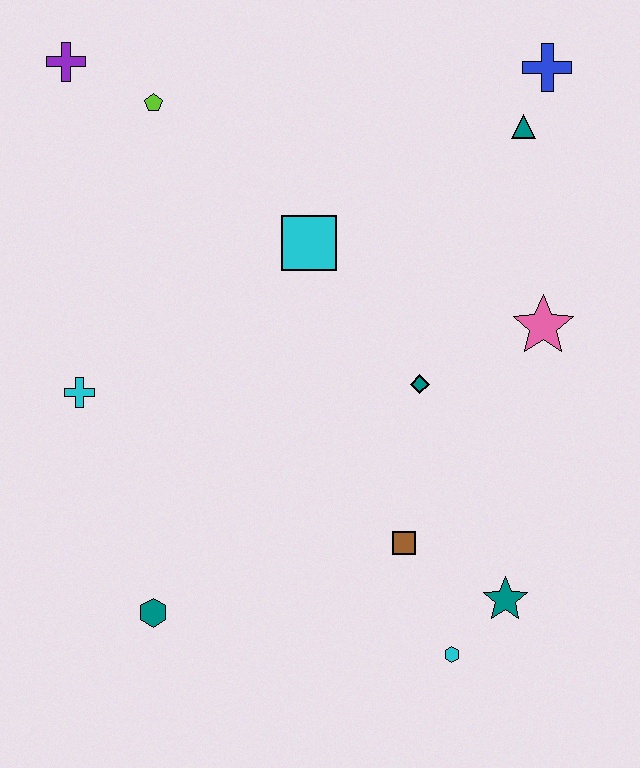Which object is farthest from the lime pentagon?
The cyan hexagon is farthest from the lime pentagon.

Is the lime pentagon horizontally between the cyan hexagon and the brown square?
No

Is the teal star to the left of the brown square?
No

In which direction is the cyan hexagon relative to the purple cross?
The cyan hexagon is below the purple cross.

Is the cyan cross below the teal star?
No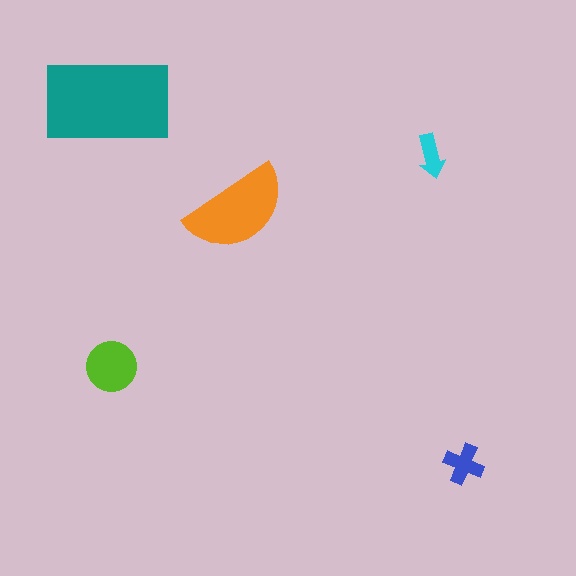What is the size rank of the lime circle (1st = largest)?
3rd.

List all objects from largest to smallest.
The teal rectangle, the orange semicircle, the lime circle, the blue cross, the cyan arrow.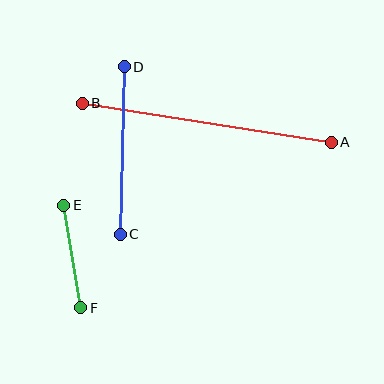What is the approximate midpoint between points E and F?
The midpoint is at approximately (72, 256) pixels.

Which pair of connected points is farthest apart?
Points A and B are farthest apart.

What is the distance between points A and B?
The distance is approximately 252 pixels.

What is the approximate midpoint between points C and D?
The midpoint is at approximately (122, 151) pixels.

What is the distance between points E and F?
The distance is approximately 104 pixels.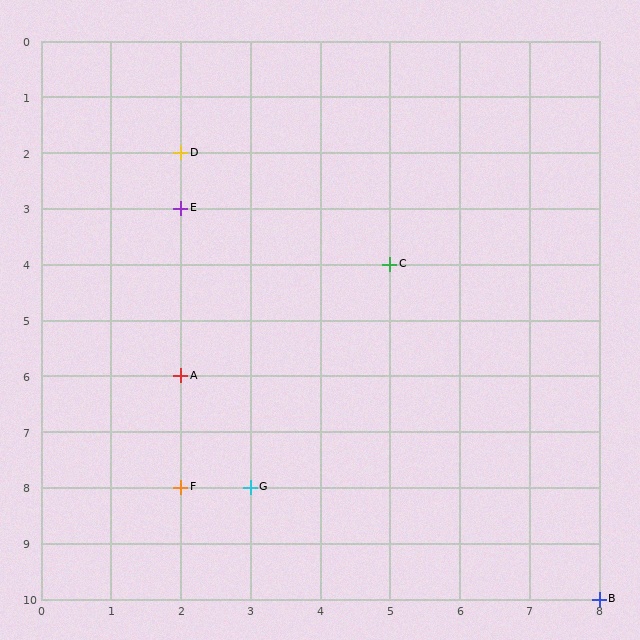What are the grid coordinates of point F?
Point F is at grid coordinates (2, 8).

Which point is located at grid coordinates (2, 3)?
Point E is at (2, 3).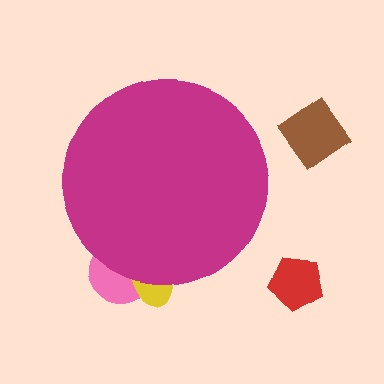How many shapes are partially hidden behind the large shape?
2 shapes are partially hidden.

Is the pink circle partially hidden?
Yes, the pink circle is partially hidden behind the magenta circle.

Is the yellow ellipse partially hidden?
Yes, the yellow ellipse is partially hidden behind the magenta circle.